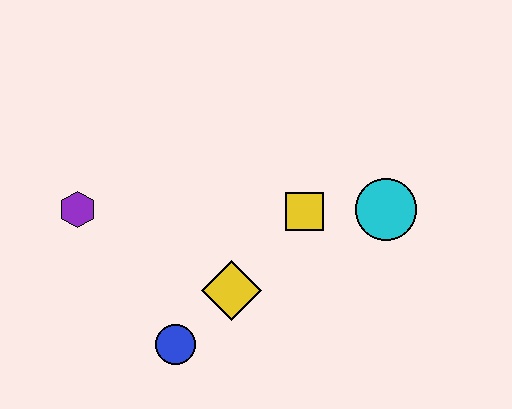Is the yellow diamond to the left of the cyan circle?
Yes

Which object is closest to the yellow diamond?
The blue circle is closest to the yellow diamond.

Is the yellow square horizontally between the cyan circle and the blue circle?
Yes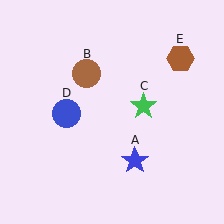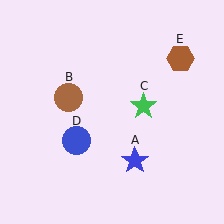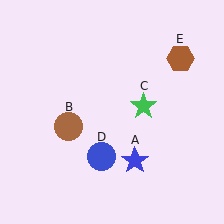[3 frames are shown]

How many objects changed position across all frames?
2 objects changed position: brown circle (object B), blue circle (object D).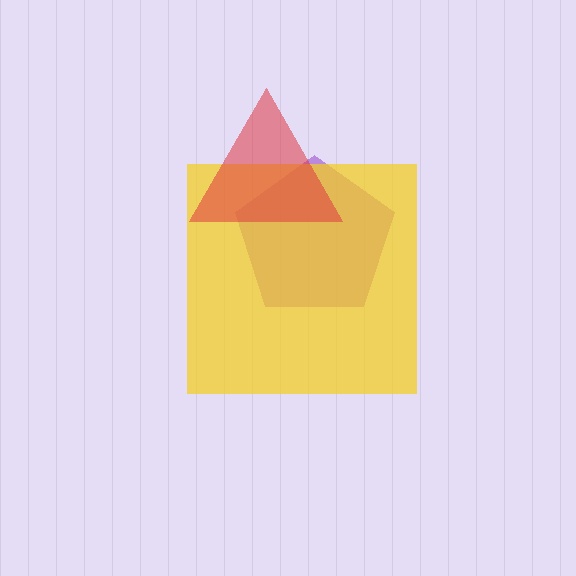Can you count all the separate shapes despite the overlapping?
Yes, there are 3 separate shapes.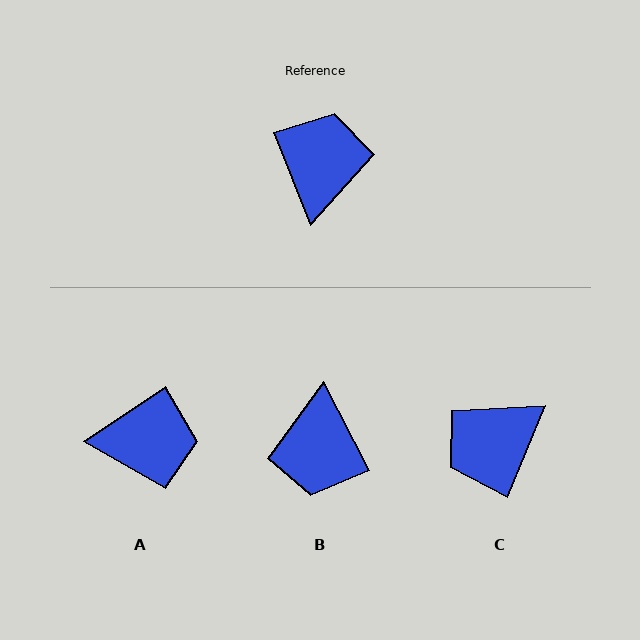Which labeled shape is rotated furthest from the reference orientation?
B, about 174 degrees away.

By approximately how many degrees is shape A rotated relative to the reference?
Approximately 78 degrees clockwise.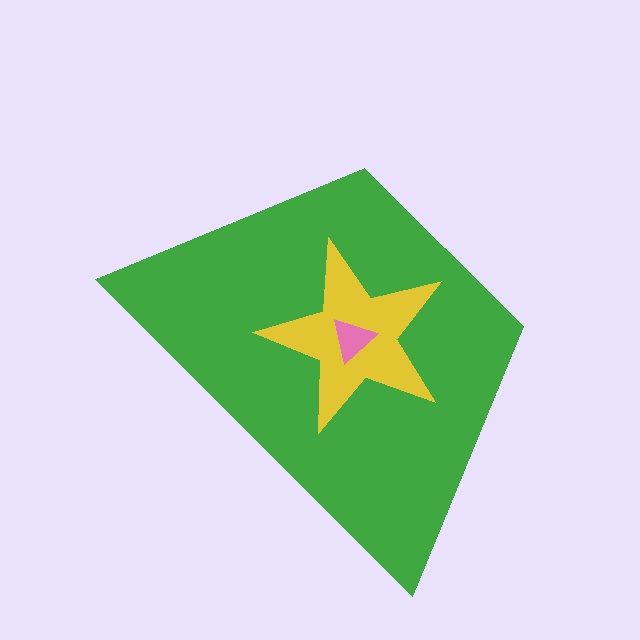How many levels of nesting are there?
3.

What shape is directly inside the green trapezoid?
The yellow star.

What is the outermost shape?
The green trapezoid.